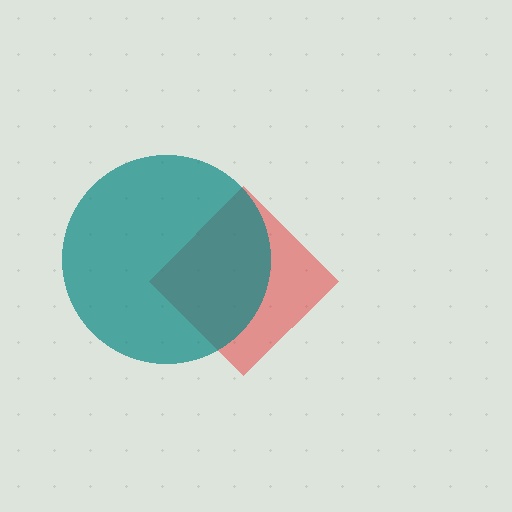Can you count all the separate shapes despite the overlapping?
Yes, there are 2 separate shapes.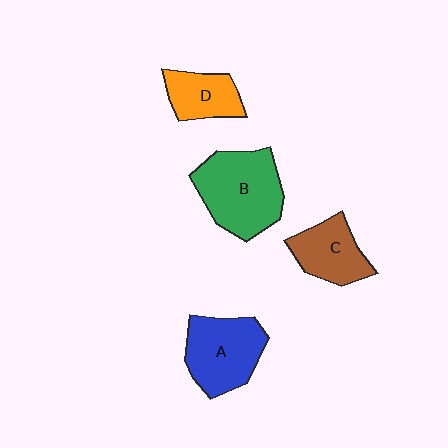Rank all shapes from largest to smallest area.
From largest to smallest: B (green), A (blue), C (brown), D (orange).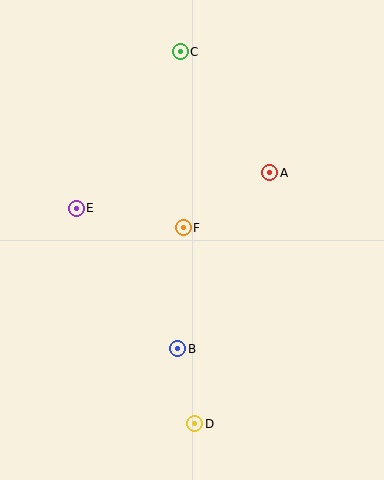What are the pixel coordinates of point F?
Point F is at (183, 228).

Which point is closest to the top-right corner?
Point A is closest to the top-right corner.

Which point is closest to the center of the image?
Point F at (183, 228) is closest to the center.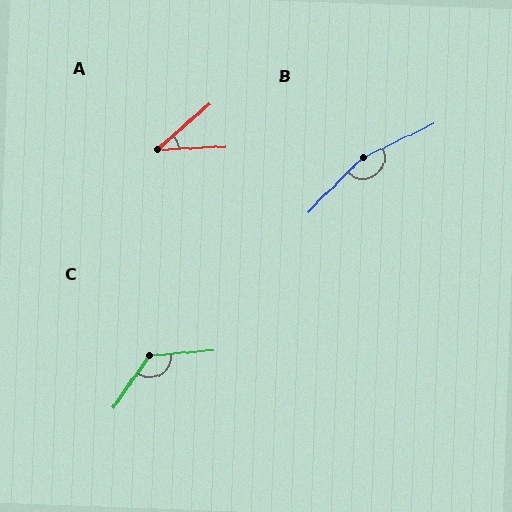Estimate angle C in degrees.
Approximately 130 degrees.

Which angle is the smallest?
A, at approximately 39 degrees.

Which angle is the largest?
B, at approximately 160 degrees.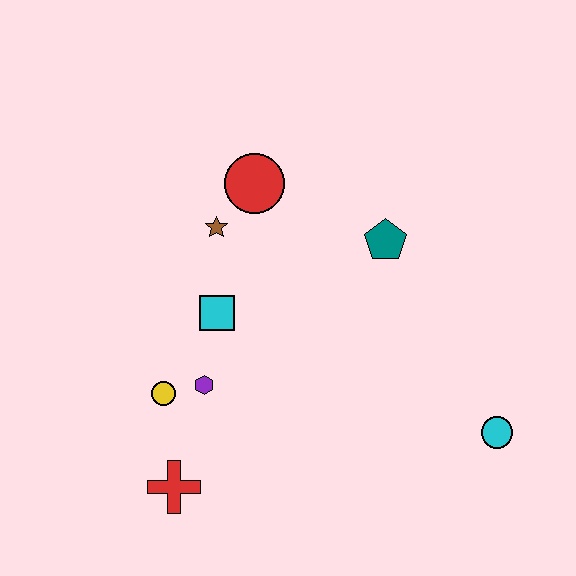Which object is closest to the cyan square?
The purple hexagon is closest to the cyan square.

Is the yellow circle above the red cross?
Yes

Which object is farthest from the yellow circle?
The cyan circle is farthest from the yellow circle.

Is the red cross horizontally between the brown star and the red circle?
No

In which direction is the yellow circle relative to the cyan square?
The yellow circle is below the cyan square.